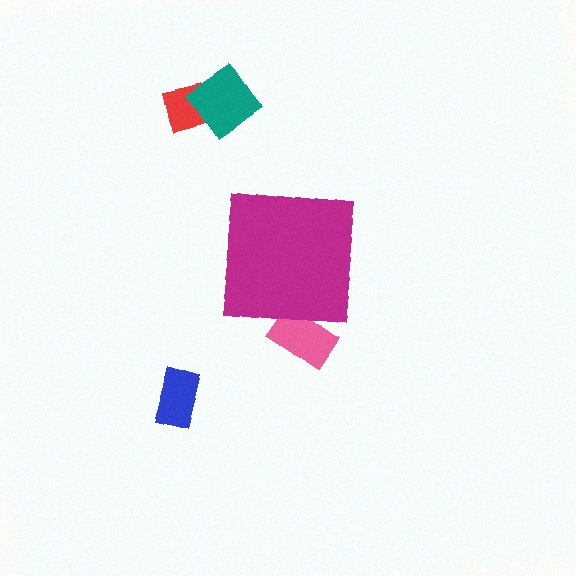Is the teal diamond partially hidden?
No, the teal diamond is fully visible.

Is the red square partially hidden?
No, the red square is fully visible.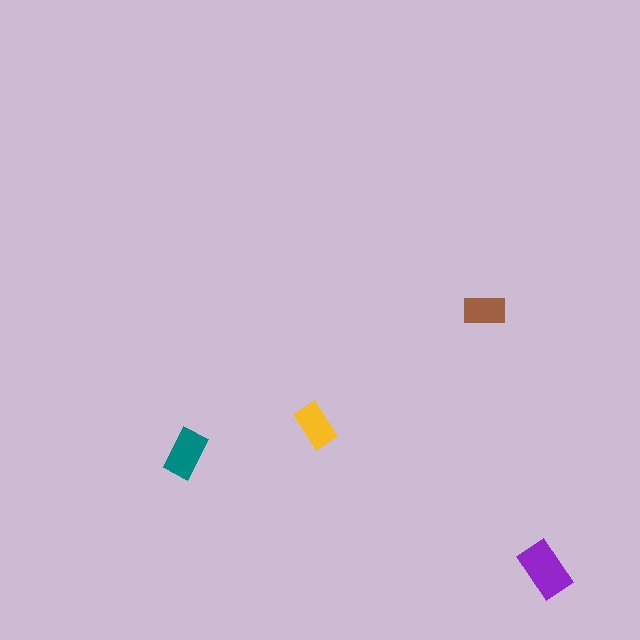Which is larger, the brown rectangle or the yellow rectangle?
The yellow one.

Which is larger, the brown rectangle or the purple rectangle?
The purple one.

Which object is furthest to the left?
The teal rectangle is leftmost.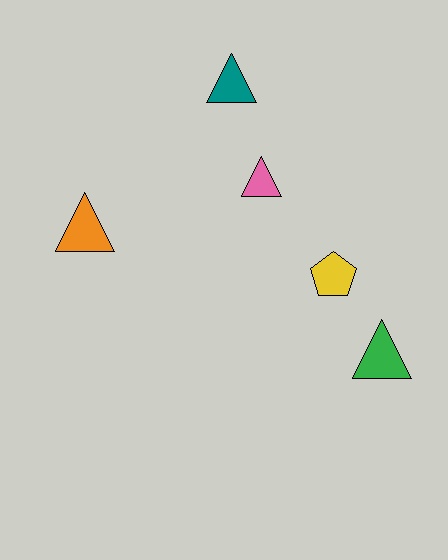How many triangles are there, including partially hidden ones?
There are 4 triangles.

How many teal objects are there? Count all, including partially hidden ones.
There is 1 teal object.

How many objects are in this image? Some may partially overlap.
There are 5 objects.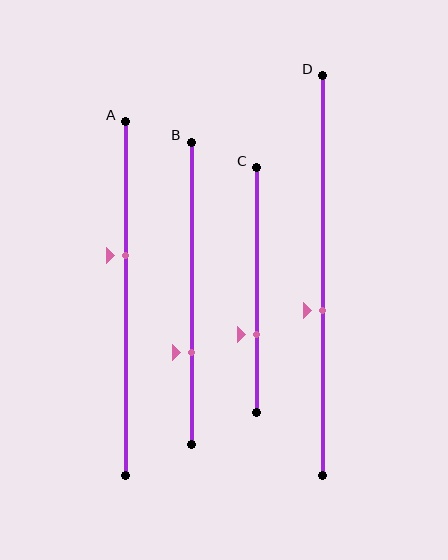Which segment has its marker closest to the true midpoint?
Segment D has its marker closest to the true midpoint.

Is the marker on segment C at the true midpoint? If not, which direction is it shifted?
No, the marker on segment C is shifted downward by about 18% of the segment length.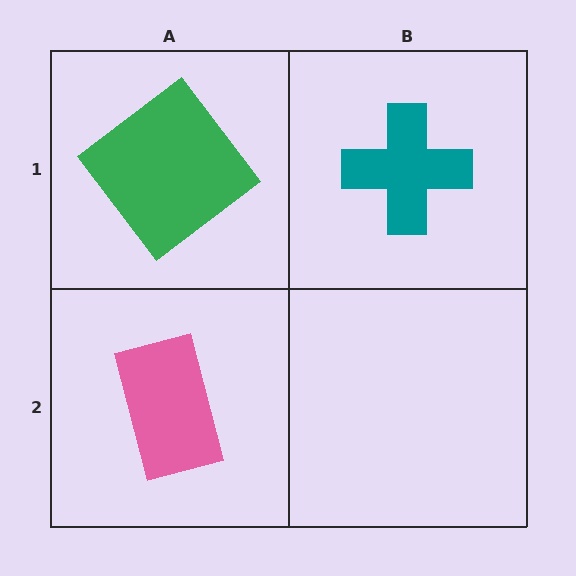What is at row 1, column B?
A teal cross.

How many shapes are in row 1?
2 shapes.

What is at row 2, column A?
A pink rectangle.